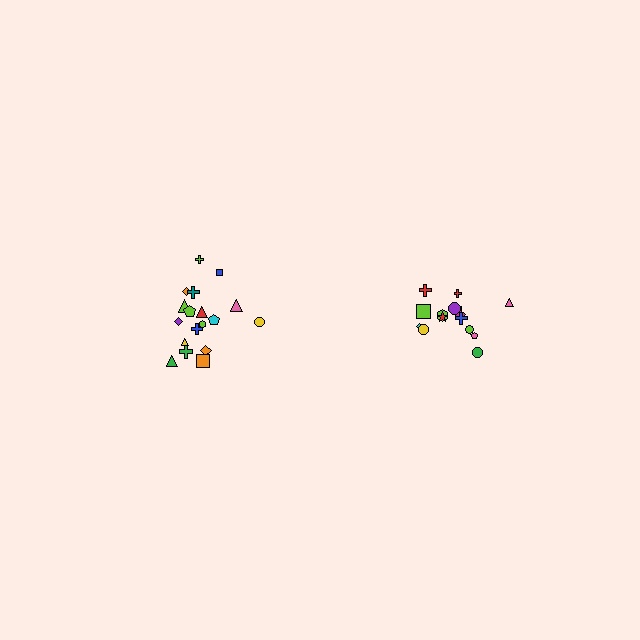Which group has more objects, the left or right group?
The left group.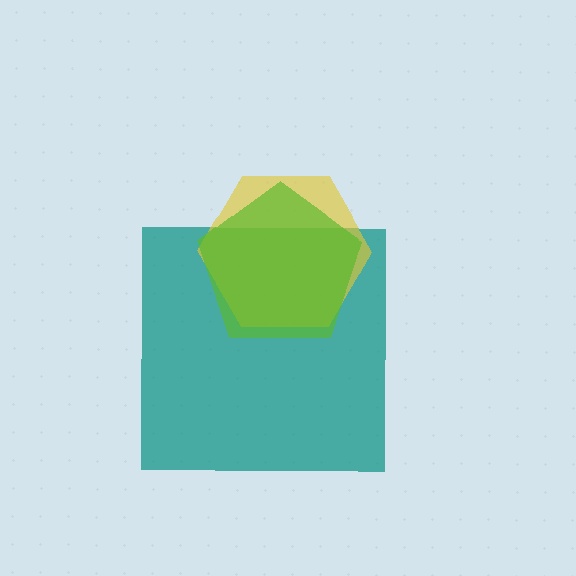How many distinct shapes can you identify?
There are 3 distinct shapes: a teal square, a yellow hexagon, a lime pentagon.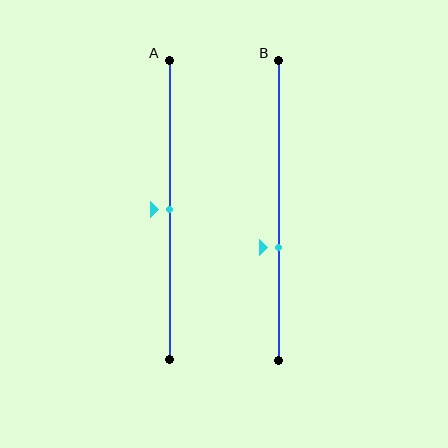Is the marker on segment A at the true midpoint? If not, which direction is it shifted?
Yes, the marker on segment A is at the true midpoint.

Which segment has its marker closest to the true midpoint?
Segment A has its marker closest to the true midpoint.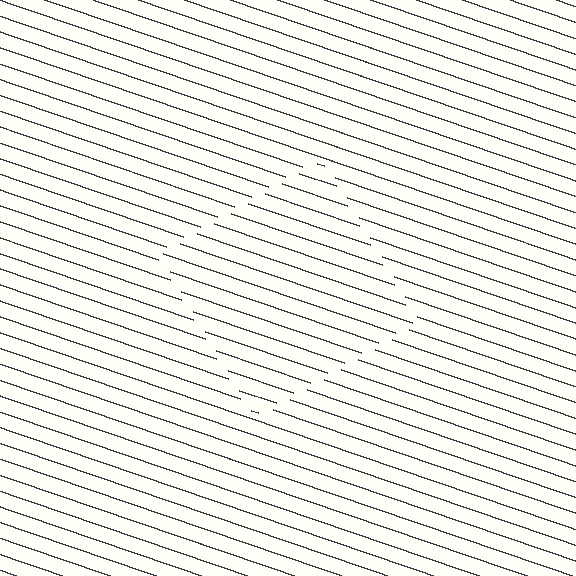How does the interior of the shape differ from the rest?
The interior of the shape contains the same grating, shifted by half a period — the contour is defined by the phase discontinuity where line-ends from the inner and outer gratings abut.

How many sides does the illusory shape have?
4 sides — the line-ends trace a square.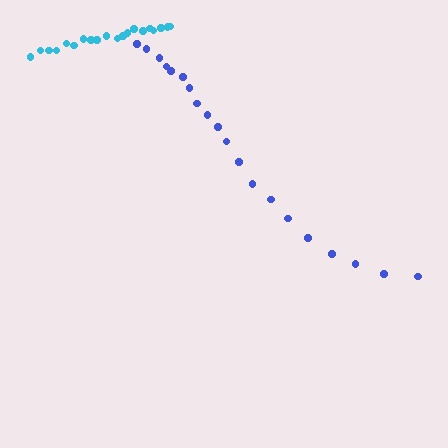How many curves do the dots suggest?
There are 2 distinct paths.